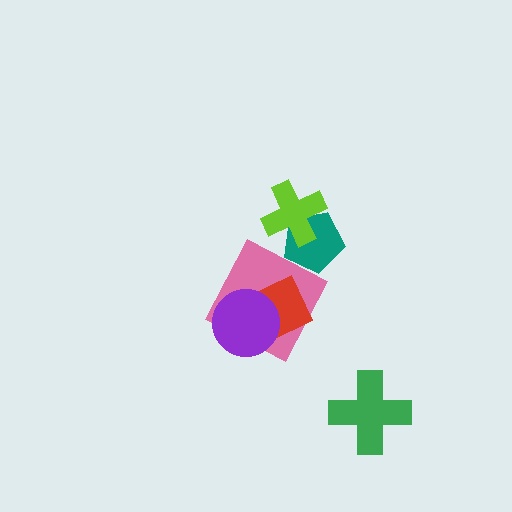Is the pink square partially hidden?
Yes, it is partially covered by another shape.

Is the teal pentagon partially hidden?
Yes, it is partially covered by another shape.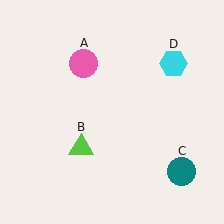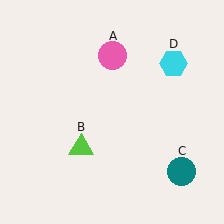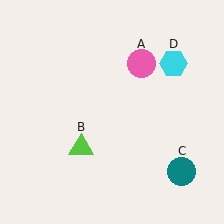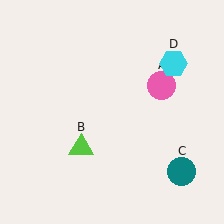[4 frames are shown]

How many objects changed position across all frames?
1 object changed position: pink circle (object A).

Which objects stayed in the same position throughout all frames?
Lime triangle (object B) and teal circle (object C) and cyan hexagon (object D) remained stationary.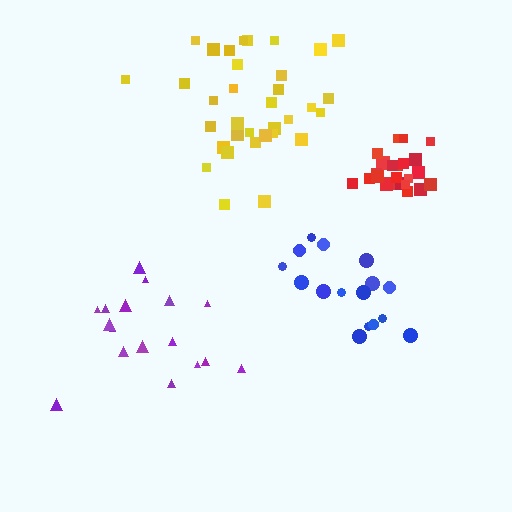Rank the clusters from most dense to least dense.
red, yellow, purple, blue.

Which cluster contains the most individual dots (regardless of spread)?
Yellow (35).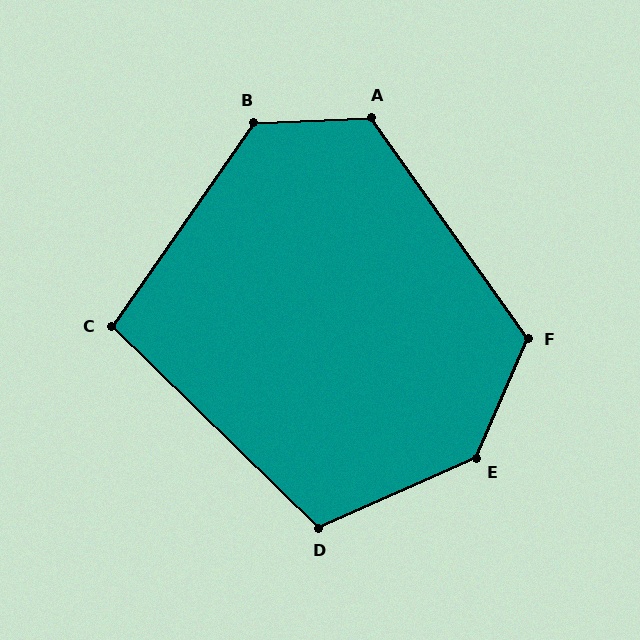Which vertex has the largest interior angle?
E, at approximately 137 degrees.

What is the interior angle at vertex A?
Approximately 123 degrees (obtuse).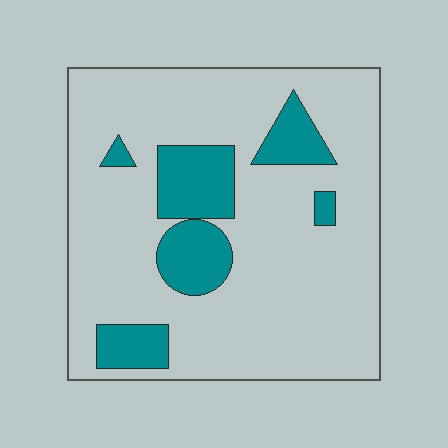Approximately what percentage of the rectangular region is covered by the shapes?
Approximately 20%.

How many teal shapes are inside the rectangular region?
6.